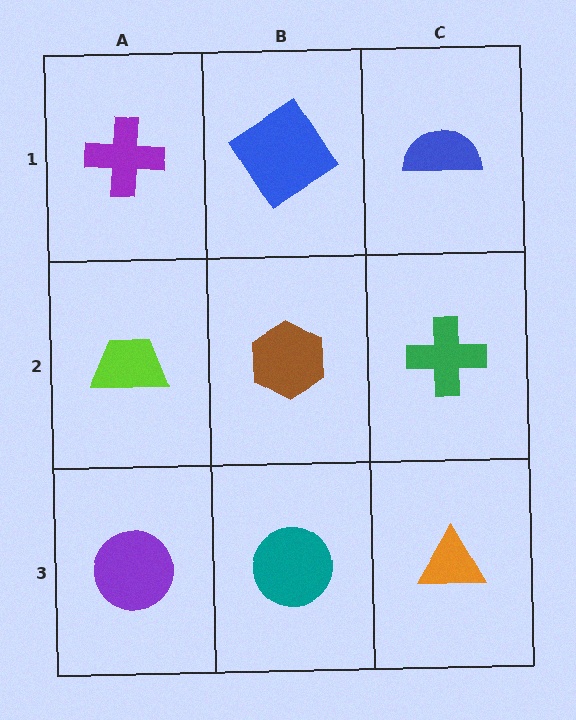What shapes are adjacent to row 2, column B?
A blue diamond (row 1, column B), a teal circle (row 3, column B), a lime trapezoid (row 2, column A), a green cross (row 2, column C).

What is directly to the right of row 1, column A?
A blue diamond.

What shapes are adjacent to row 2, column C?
A blue semicircle (row 1, column C), an orange triangle (row 3, column C), a brown hexagon (row 2, column B).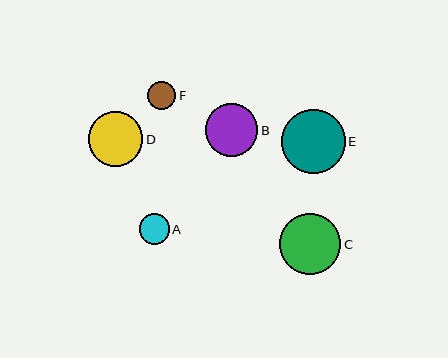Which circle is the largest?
Circle E is the largest with a size of approximately 64 pixels.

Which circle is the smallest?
Circle F is the smallest with a size of approximately 28 pixels.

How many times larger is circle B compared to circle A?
Circle B is approximately 1.7 times the size of circle A.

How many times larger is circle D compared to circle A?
Circle D is approximately 1.8 times the size of circle A.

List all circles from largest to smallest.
From largest to smallest: E, C, D, B, A, F.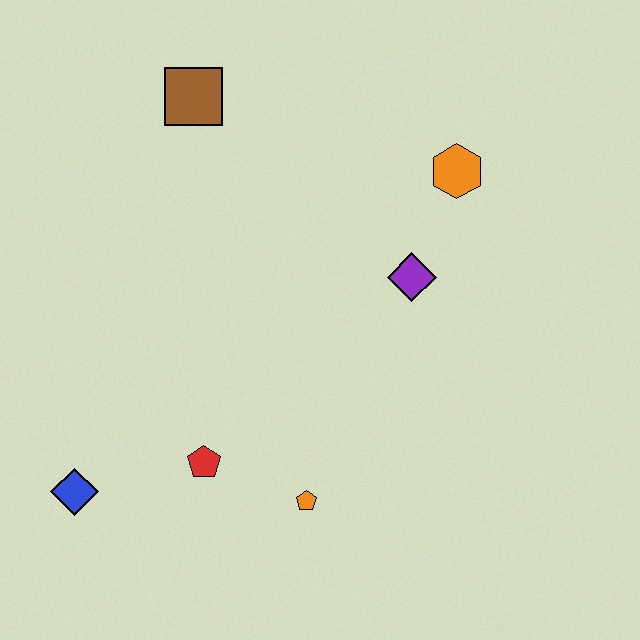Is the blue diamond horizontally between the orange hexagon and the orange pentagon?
No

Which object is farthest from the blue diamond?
The orange hexagon is farthest from the blue diamond.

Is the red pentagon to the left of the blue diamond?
No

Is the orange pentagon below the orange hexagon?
Yes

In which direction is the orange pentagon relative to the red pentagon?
The orange pentagon is to the right of the red pentagon.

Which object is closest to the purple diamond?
The orange hexagon is closest to the purple diamond.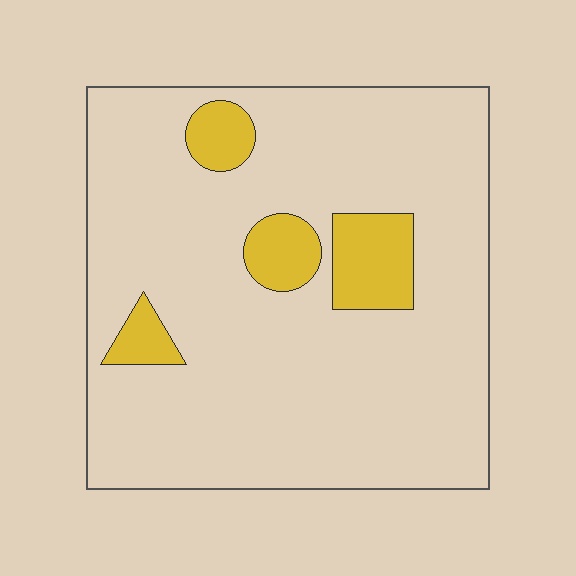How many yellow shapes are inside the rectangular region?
4.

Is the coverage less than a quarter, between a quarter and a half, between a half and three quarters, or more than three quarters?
Less than a quarter.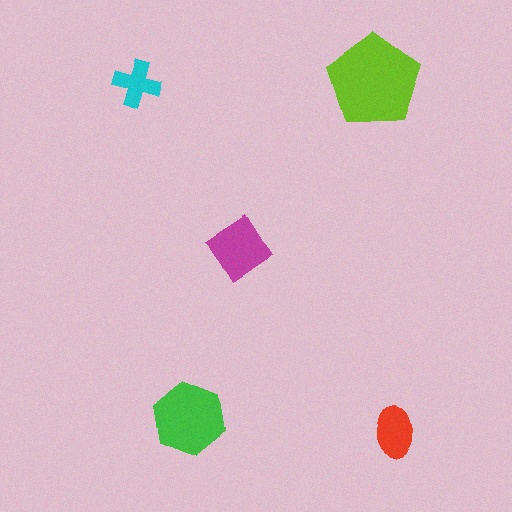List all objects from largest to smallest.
The lime pentagon, the green hexagon, the magenta diamond, the red ellipse, the cyan cross.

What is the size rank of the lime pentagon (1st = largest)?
1st.